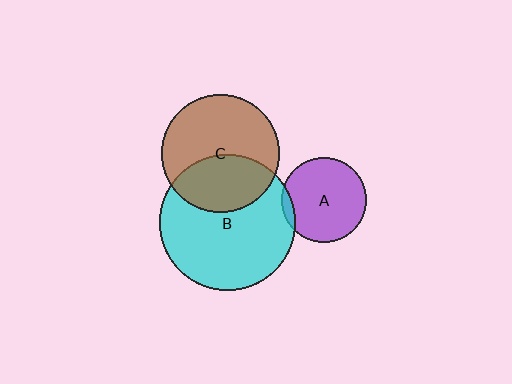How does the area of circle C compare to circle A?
Approximately 1.9 times.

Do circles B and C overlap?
Yes.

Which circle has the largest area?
Circle B (cyan).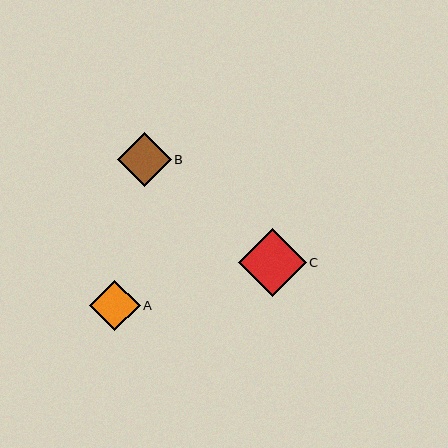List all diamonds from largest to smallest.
From largest to smallest: C, B, A.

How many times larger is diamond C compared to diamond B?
Diamond C is approximately 1.2 times the size of diamond B.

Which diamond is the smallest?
Diamond A is the smallest with a size of approximately 51 pixels.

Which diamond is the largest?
Diamond C is the largest with a size of approximately 67 pixels.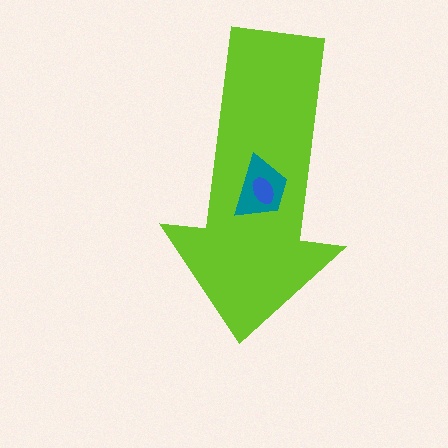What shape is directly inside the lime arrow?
The teal trapezoid.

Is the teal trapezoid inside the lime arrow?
Yes.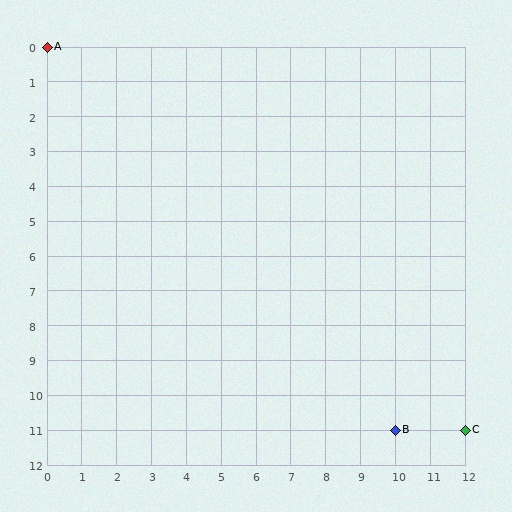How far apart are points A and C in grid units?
Points A and C are 12 columns and 11 rows apart (about 16.3 grid units diagonally).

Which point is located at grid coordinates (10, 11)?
Point B is at (10, 11).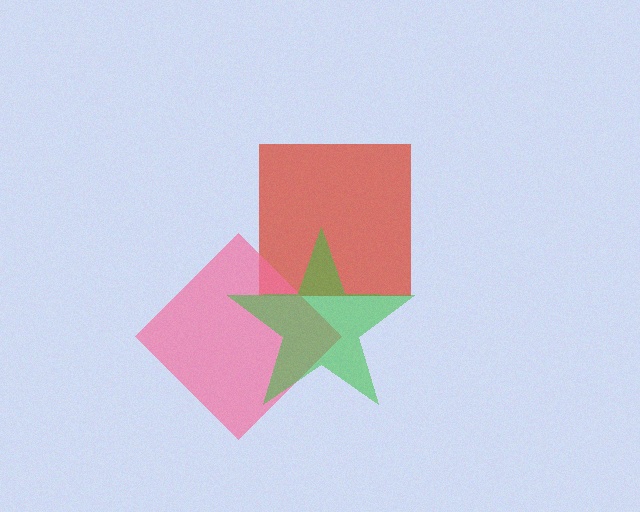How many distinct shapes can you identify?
There are 3 distinct shapes: a red square, a pink diamond, a green star.